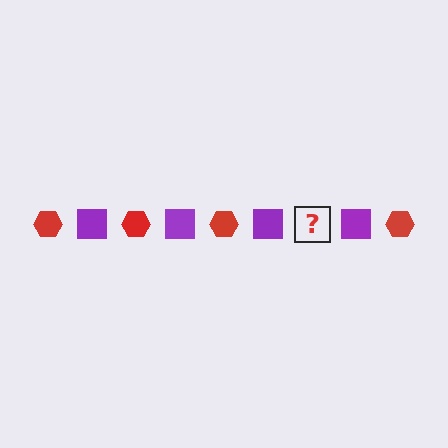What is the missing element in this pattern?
The missing element is a red hexagon.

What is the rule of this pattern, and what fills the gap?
The rule is that the pattern alternates between red hexagon and purple square. The gap should be filled with a red hexagon.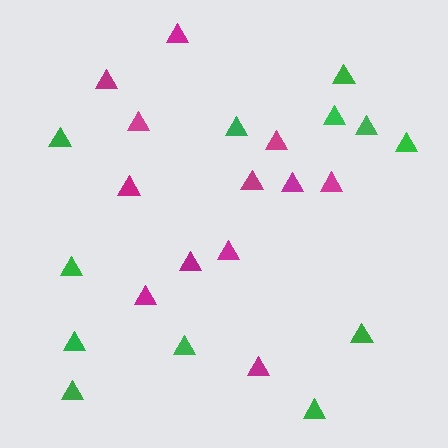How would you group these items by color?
There are 2 groups: one group of green triangles (12) and one group of magenta triangles (12).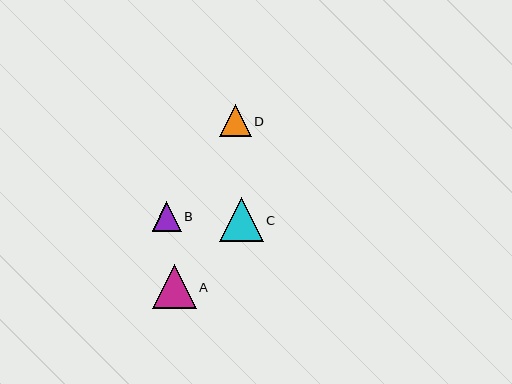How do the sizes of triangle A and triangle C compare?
Triangle A and triangle C are approximately the same size.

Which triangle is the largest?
Triangle A is the largest with a size of approximately 44 pixels.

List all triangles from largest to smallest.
From largest to smallest: A, C, D, B.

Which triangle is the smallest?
Triangle B is the smallest with a size of approximately 29 pixels.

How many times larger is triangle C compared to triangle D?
Triangle C is approximately 1.4 times the size of triangle D.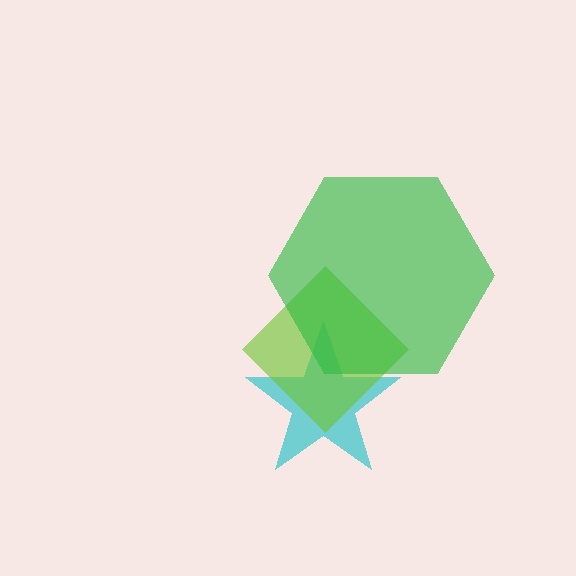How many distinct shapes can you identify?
There are 3 distinct shapes: a cyan star, a lime diamond, a green hexagon.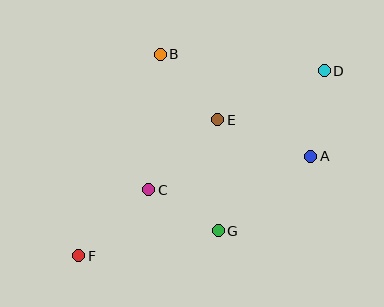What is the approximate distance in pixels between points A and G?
The distance between A and G is approximately 119 pixels.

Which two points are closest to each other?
Points C and G are closest to each other.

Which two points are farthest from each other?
Points D and F are farthest from each other.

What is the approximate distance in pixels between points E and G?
The distance between E and G is approximately 111 pixels.